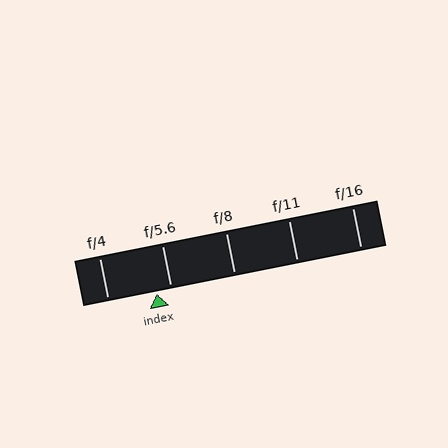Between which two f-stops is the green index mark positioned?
The index mark is between f/4 and f/5.6.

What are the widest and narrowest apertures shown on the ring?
The widest aperture shown is f/4 and the narrowest is f/16.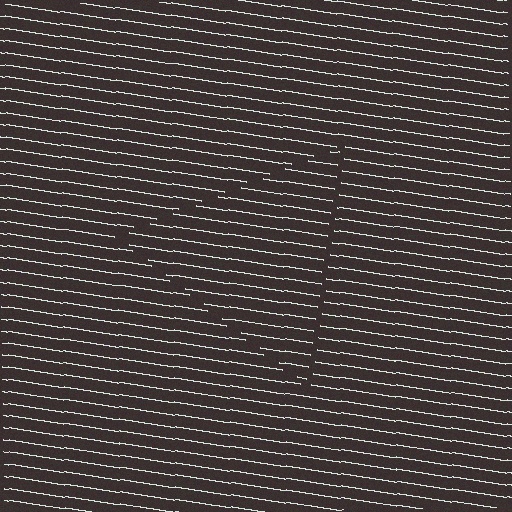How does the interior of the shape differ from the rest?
The interior of the shape contains the same grating, shifted by half a period — the contour is defined by the phase discontinuity where line-ends from the inner and outer gratings abut.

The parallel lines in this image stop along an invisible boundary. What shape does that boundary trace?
An illusory triangle. The interior of the shape contains the same grating, shifted by half a period — the contour is defined by the phase discontinuity where line-ends from the inner and outer gratings abut.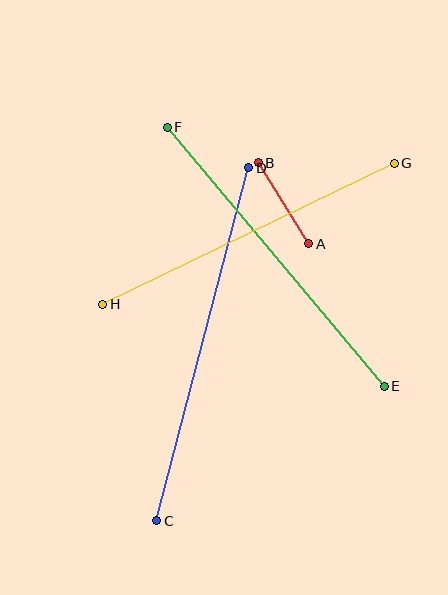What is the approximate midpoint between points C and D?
The midpoint is at approximately (203, 344) pixels.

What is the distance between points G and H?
The distance is approximately 324 pixels.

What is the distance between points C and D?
The distance is approximately 365 pixels.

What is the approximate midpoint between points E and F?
The midpoint is at approximately (276, 257) pixels.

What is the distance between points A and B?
The distance is approximately 95 pixels.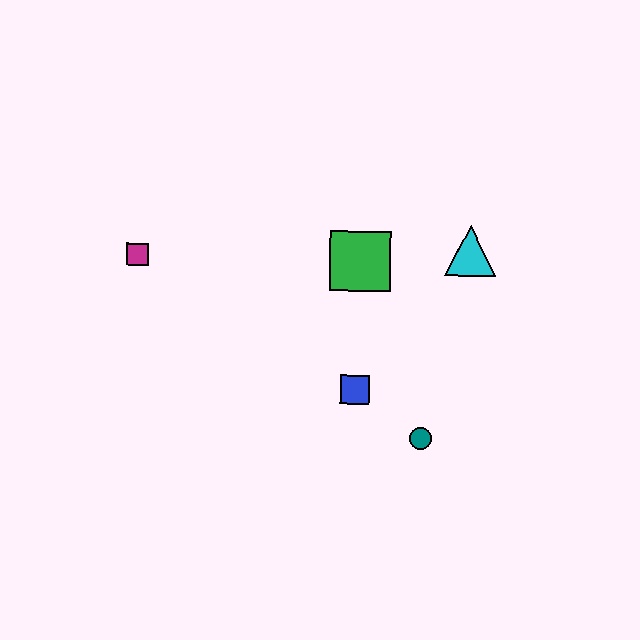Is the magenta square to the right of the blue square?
No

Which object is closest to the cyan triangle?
The green square is closest to the cyan triangle.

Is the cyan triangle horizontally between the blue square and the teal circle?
No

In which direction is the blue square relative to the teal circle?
The blue square is to the left of the teal circle.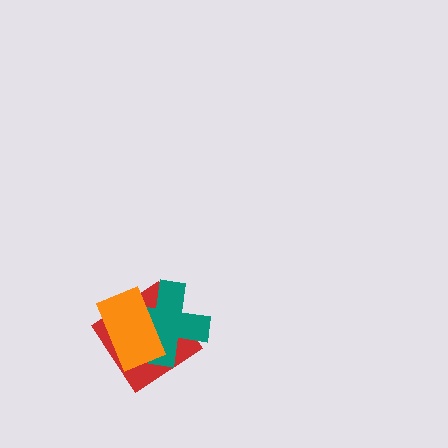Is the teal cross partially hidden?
Yes, it is partially covered by another shape.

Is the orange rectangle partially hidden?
No, no other shape covers it.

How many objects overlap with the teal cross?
2 objects overlap with the teal cross.